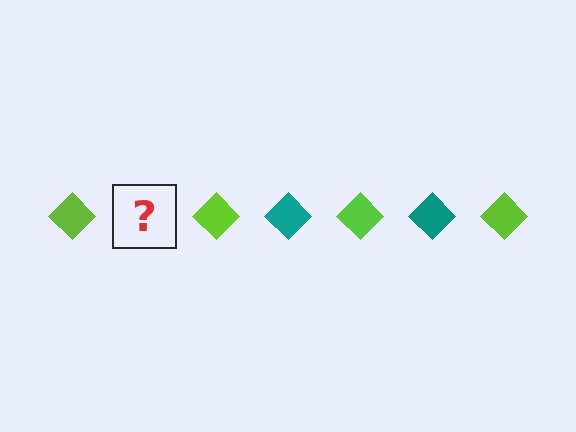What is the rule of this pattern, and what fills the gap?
The rule is that the pattern cycles through lime, teal diamonds. The gap should be filled with a teal diamond.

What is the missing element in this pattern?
The missing element is a teal diamond.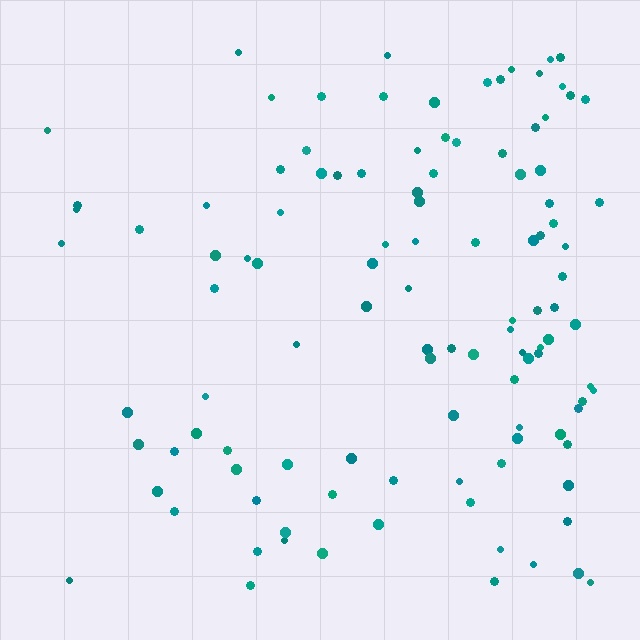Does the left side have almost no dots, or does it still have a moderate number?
Still a moderate number, just noticeably fewer than the right.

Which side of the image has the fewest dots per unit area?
The left.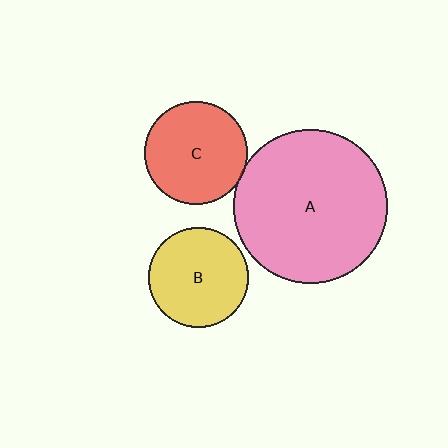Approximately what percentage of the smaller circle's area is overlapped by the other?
Approximately 5%.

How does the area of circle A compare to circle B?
Approximately 2.4 times.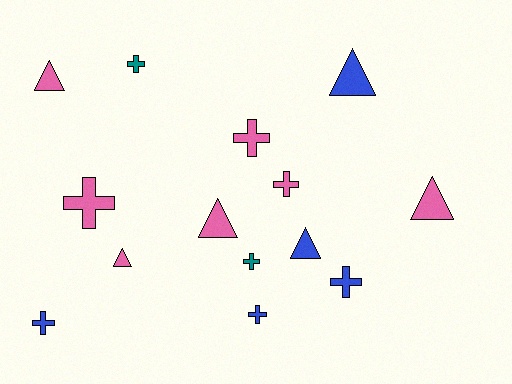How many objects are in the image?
There are 14 objects.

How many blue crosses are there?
There are 3 blue crosses.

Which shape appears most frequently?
Cross, with 8 objects.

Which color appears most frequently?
Pink, with 7 objects.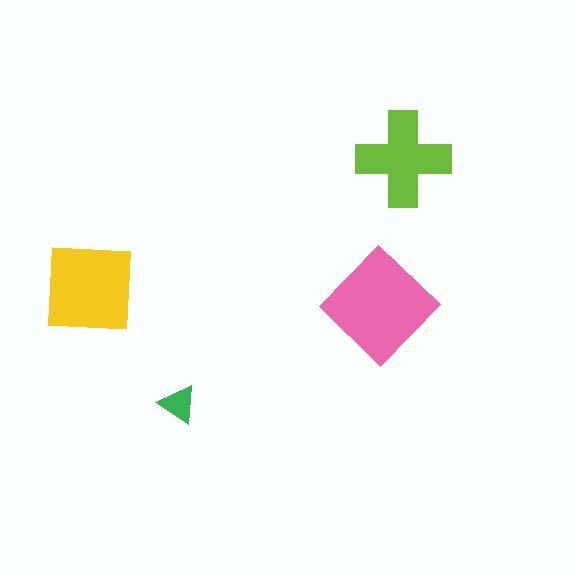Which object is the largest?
The pink diamond.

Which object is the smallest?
The green triangle.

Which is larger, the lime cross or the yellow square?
The yellow square.